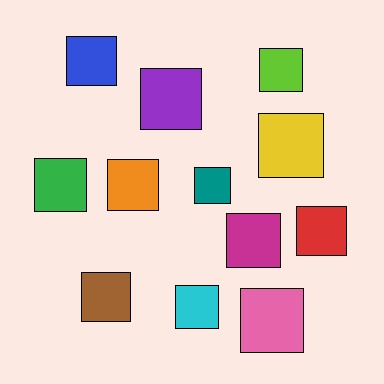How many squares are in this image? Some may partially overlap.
There are 12 squares.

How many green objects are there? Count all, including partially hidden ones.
There is 1 green object.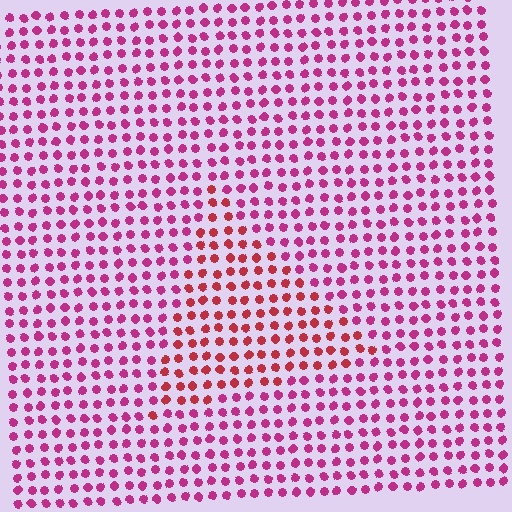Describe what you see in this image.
The image is filled with small magenta elements in a uniform arrangement. A triangle-shaped region is visible where the elements are tinted to a slightly different hue, forming a subtle color boundary.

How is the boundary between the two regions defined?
The boundary is defined purely by a slight shift in hue (about 30 degrees). Spacing, size, and orientation are identical on both sides.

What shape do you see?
I see a triangle.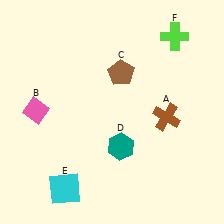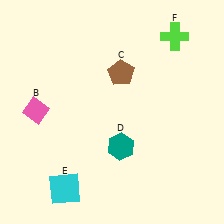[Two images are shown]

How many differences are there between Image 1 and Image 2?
There is 1 difference between the two images.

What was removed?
The brown cross (A) was removed in Image 2.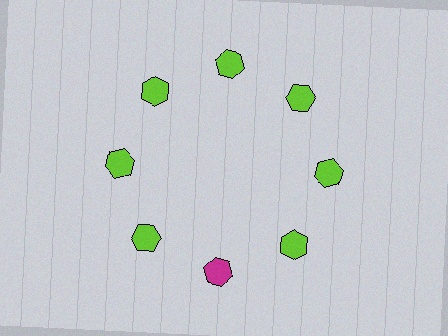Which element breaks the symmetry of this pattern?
The magenta hexagon at roughly the 6 o'clock position breaks the symmetry. All other shapes are lime hexagons.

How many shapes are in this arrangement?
There are 8 shapes arranged in a ring pattern.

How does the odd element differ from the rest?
It has a different color: magenta instead of lime.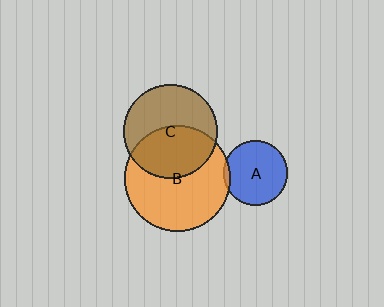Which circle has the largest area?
Circle B (orange).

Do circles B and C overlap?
Yes.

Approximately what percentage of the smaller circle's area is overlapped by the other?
Approximately 45%.